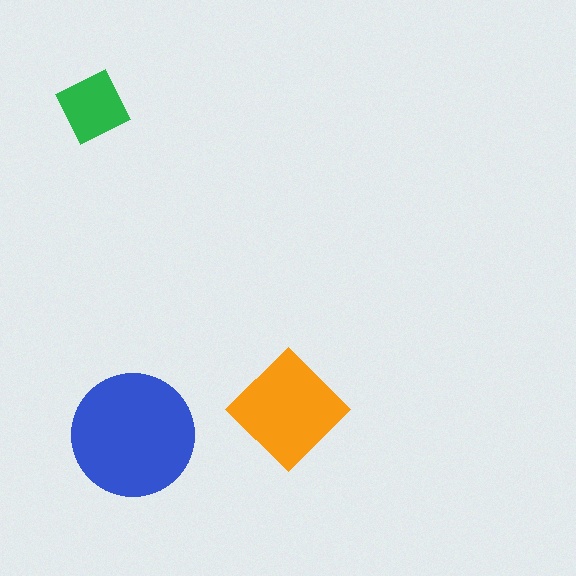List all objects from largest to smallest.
The blue circle, the orange diamond, the green square.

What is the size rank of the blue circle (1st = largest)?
1st.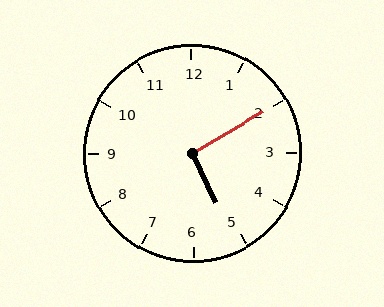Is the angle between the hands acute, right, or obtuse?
It is right.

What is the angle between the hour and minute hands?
Approximately 95 degrees.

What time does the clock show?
5:10.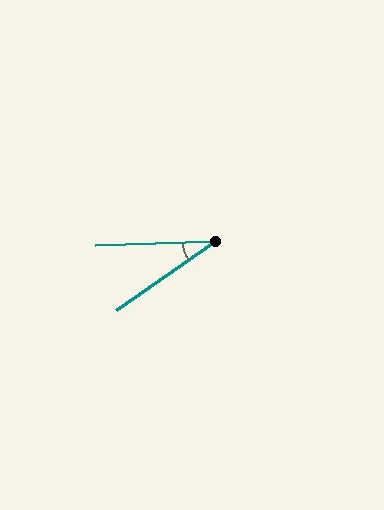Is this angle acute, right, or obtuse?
It is acute.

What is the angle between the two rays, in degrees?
Approximately 33 degrees.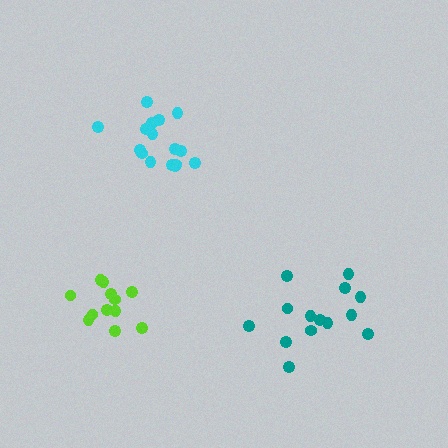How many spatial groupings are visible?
There are 3 spatial groupings.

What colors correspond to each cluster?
The clusters are colored: cyan, teal, lime.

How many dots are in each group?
Group 1: 16 dots, Group 2: 14 dots, Group 3: 12 dots (42 total).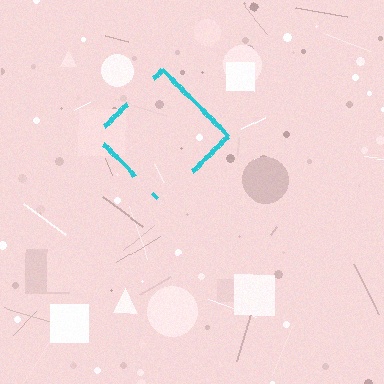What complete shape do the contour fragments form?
The contour fragments form a diamond.